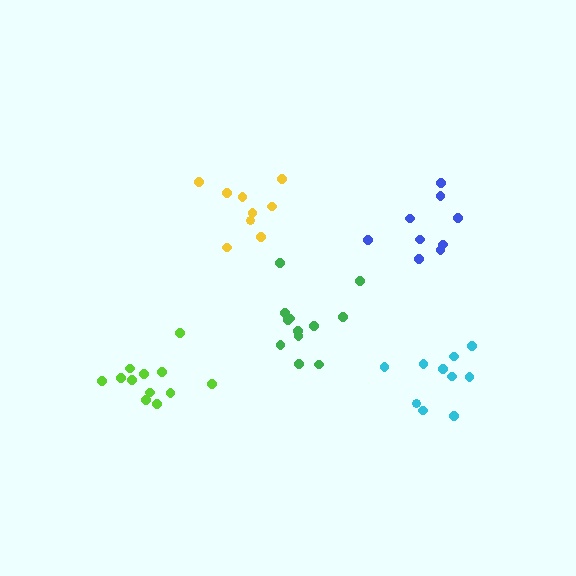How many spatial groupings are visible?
There are 5 spatial groupings.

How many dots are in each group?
Group 1: 10 dots, Group 2: 9 dots, Group 3: 12 dots, Group 4: 12 dots, Group 5: 9 dots (52 total).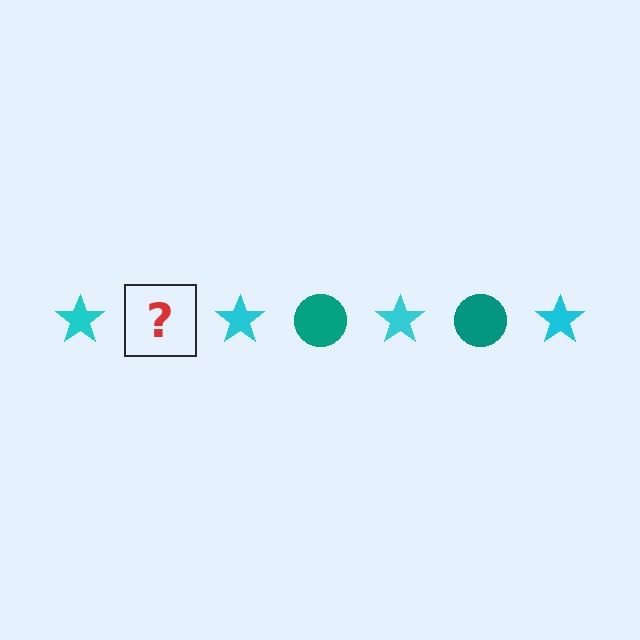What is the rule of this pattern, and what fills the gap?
The rule is that the pattern alternates between cyan star and teal circle. The gap should be filled with a teal circle.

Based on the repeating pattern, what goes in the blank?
The blank should be a teal circle.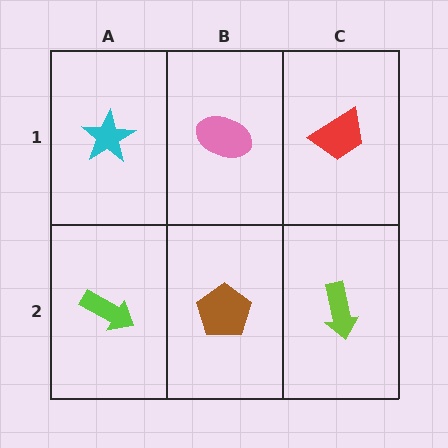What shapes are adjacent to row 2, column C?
A red trapezoid (row 1, column C), a brown pentagon (row 2, column B).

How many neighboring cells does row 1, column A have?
2.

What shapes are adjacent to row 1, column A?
A lime arrow (row 2, column A), a pink ellipse (row 1, column B).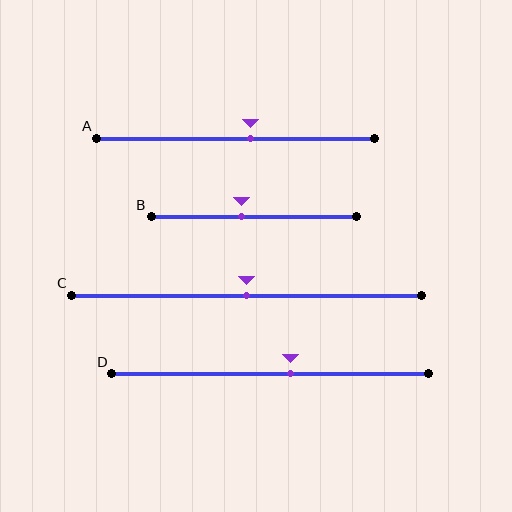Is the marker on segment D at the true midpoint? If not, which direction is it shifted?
No, the marker on segment D is shifted to the right by about 6% of the segment length.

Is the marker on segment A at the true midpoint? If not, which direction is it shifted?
No, the marker on segment A is shifted to the right by about 5% of the segment length.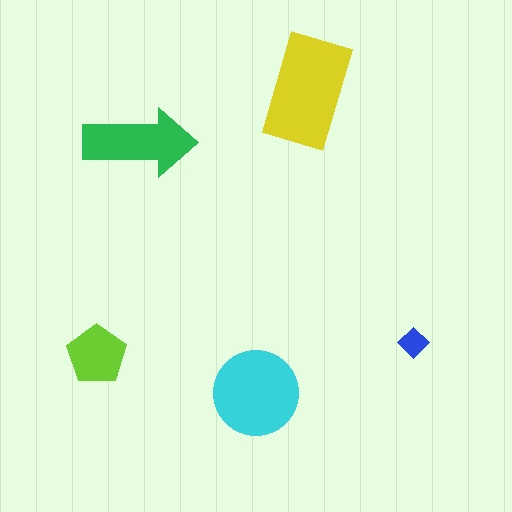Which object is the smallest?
The blue diamond.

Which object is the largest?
The yellow rectangle.